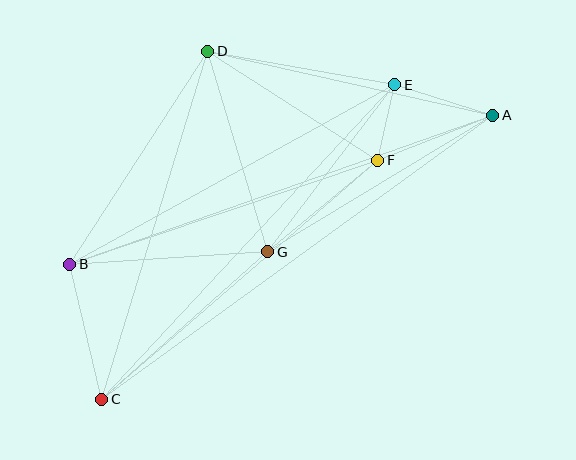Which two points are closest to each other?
Points E and F are closest to each other.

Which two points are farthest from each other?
Points A and C are farthest from each other.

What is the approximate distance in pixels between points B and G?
The distance between B and G is approximately 198 pixels.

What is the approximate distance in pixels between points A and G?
The distance between A and G is approximately 263 pixels.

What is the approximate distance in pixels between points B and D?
The distance between B and D is approximately 253 pixels.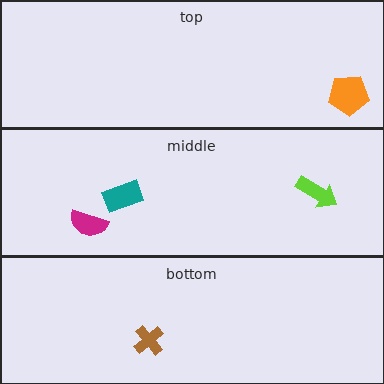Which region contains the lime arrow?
The middle region.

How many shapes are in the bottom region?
1.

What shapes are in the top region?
The orange pentagon.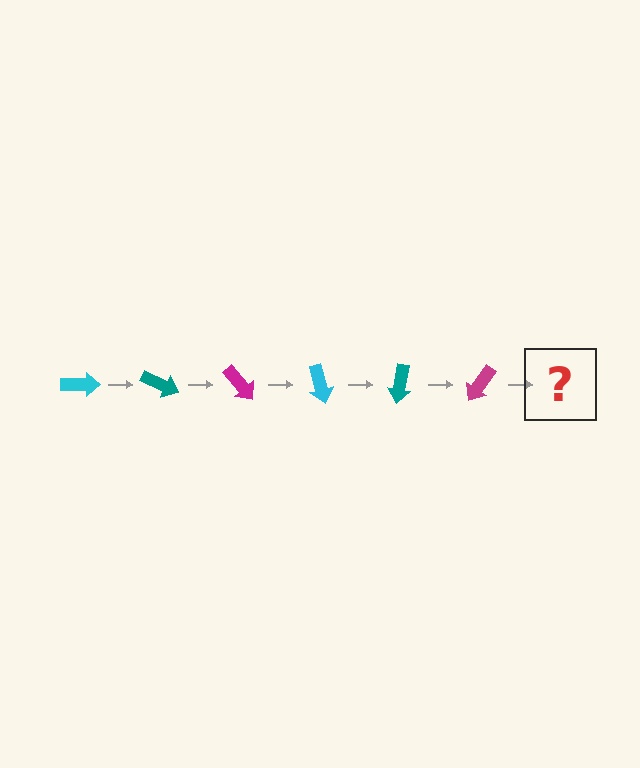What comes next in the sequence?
The next element should be a cyan arrow, rotated 150 degrees from the start.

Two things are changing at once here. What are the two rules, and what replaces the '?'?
The two rules are that it rotates 25 degrees each step and the color cycles through cyan, teal, and magenta. The '?' should be a cyan arrow, rotated 150 degrees from the start.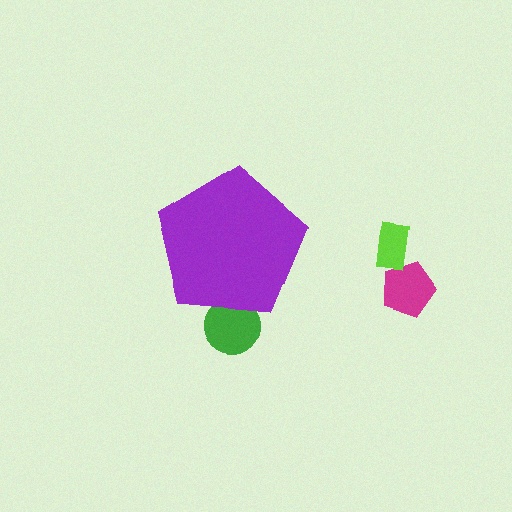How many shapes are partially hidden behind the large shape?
1 shape is partially hidden.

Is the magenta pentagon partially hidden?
No, the magenta pentagon is fully visible.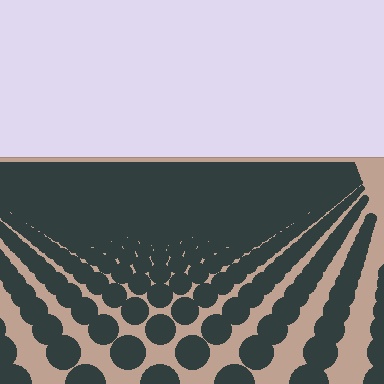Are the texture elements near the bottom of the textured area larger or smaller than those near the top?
Larger. Near the bottom, elements are closer to the viewer and appear at a bigger on-screen size.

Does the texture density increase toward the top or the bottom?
Density increases toward the top.